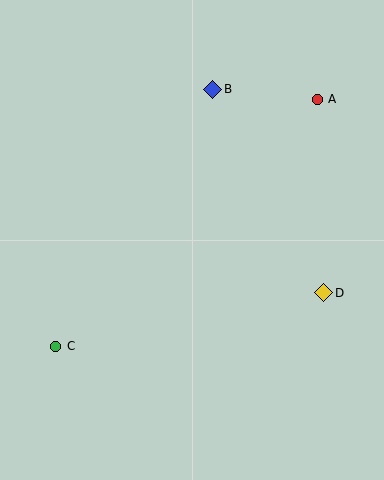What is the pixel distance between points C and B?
The distance between C and B is 301 pixels.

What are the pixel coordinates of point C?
Point C is at (56, 346).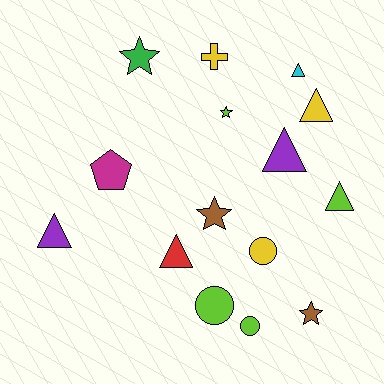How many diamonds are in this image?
There are no diamonds.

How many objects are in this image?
There are 15 objects.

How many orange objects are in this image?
There are no orange objects.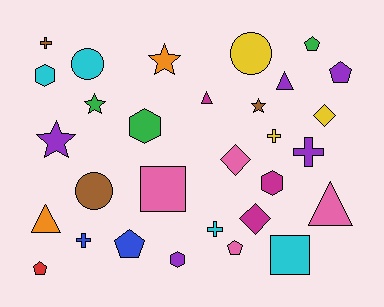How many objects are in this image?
There are 30 objects.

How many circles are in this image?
There are 3 circles.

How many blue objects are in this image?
There are 2 blue objects.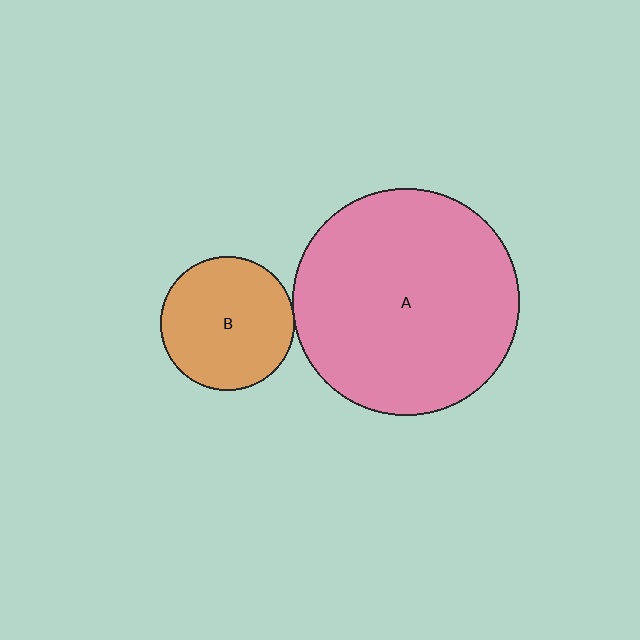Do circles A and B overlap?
Yes.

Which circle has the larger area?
Circle A (pink).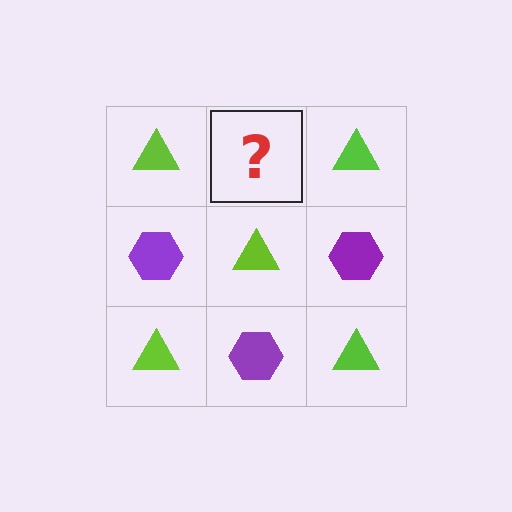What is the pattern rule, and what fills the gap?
The rule is that it alternates lime triangle and purple hexagon in a checkerboard pattern. The gap should be filled with a purple hexagon.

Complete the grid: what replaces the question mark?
The question mark should be replaced with a purple hexagon.